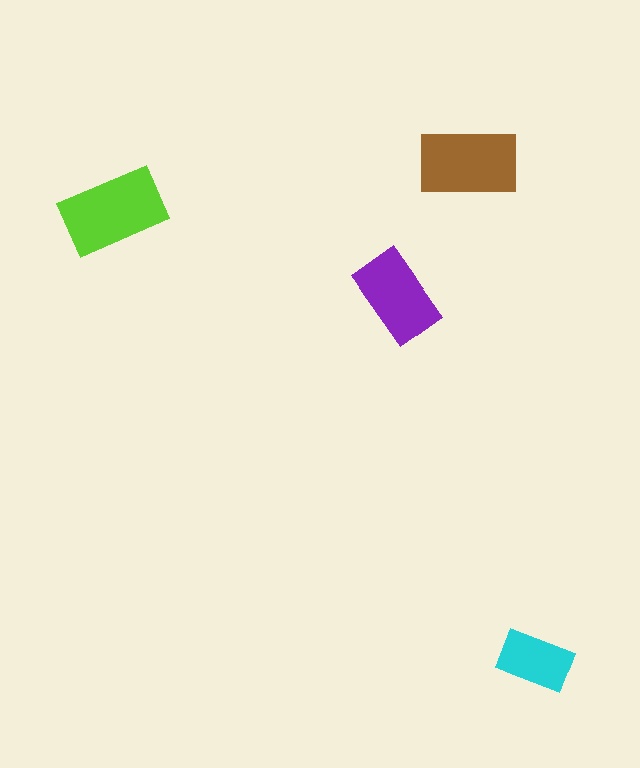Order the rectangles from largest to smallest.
the lime one, the brown one, the purple one, the cyan one.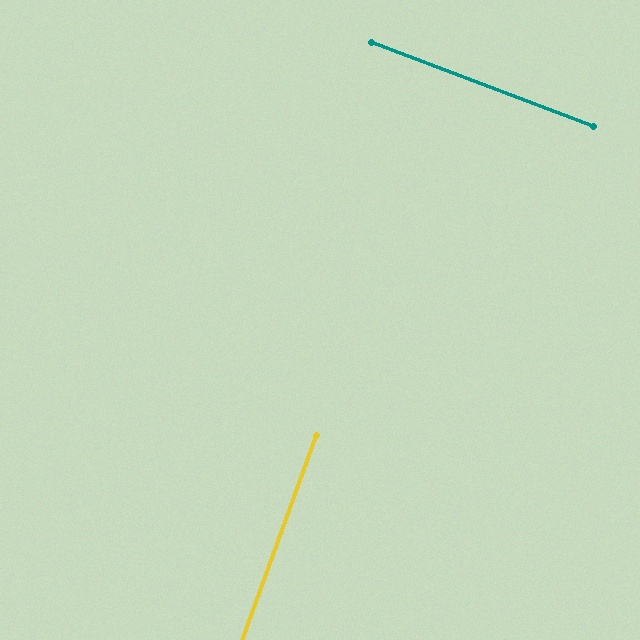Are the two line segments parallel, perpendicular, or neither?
Perpendicular — they meet at approximately 89°.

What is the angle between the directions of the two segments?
Approximately 89 degrees.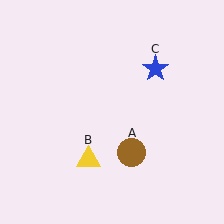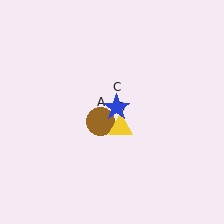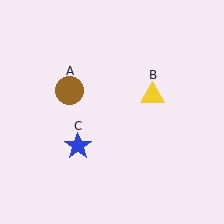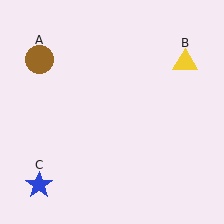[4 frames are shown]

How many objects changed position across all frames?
3 objects changed position: brown circle (object A), yellow triangle (object B), blue star (object C).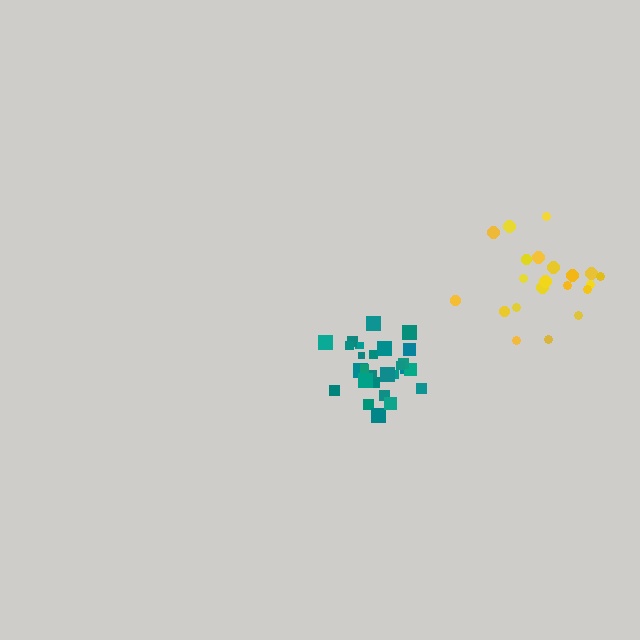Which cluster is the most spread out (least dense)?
Yellow.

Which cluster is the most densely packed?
Teal.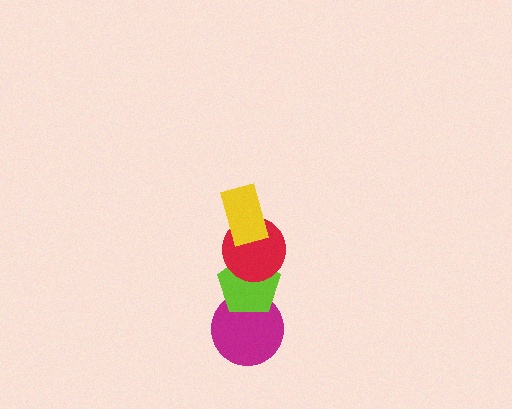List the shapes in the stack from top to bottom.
From top to bottom: the yellow rectangle, the red circle, the lime pentagon, the magenta circle.